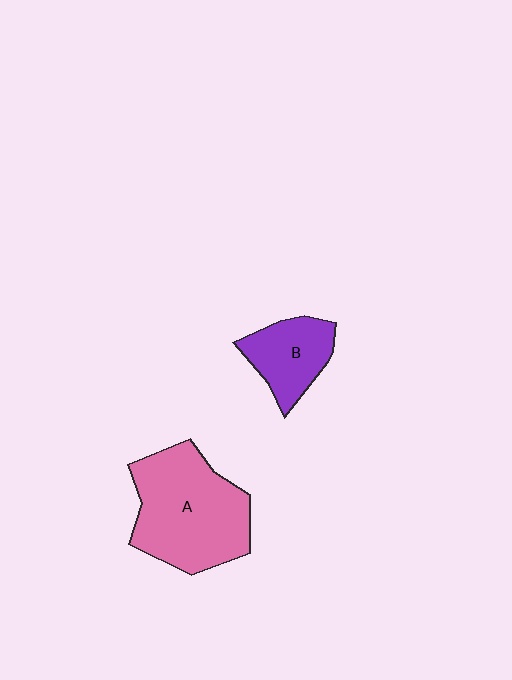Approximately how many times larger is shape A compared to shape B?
Approximately 2.0 times.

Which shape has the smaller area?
Shape B (purple).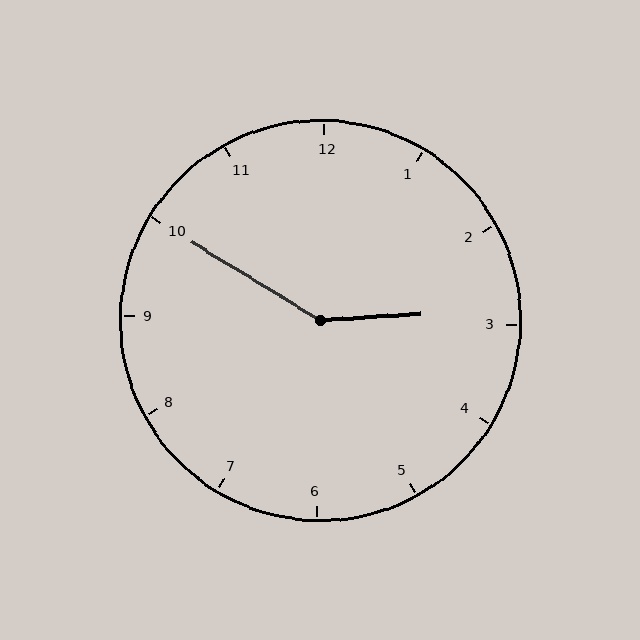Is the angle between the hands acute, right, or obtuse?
It is obtuse.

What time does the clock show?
2:50.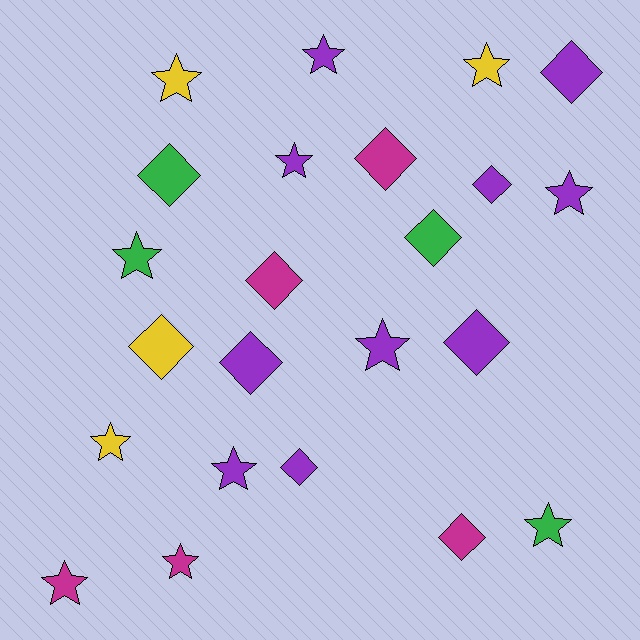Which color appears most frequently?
Purple, with 10 objects.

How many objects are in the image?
There are 23 objects.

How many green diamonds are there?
There are 2 green diamonds.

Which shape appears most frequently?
Star, with 12 objects.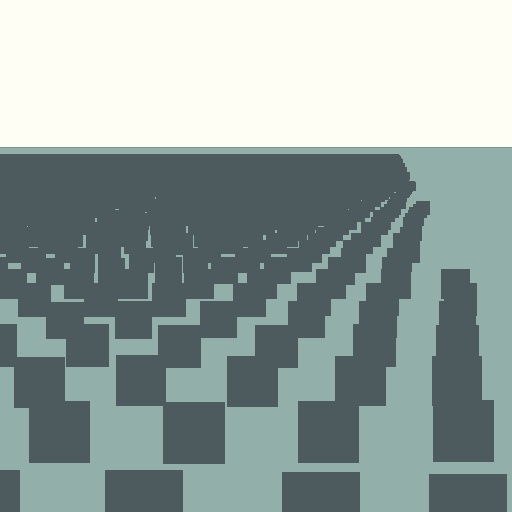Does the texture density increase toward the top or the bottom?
Density increases toward the top.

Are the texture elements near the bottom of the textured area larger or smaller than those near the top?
Larger. Near the bottom, elements are closer to the viewer and appear at a bigger on-screen size.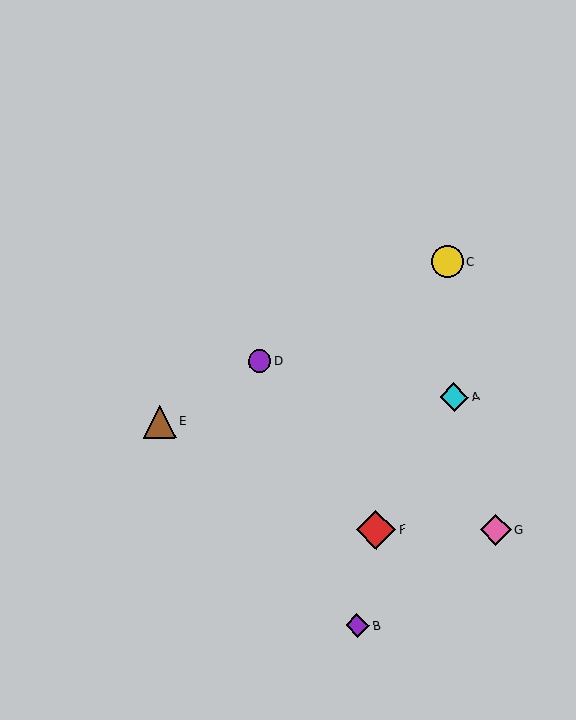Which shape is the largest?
The red diamond (labeled F) is the largest.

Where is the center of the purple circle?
The center of the purple circle is at (260, 362).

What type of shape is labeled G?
Shape G is a pink diamond.